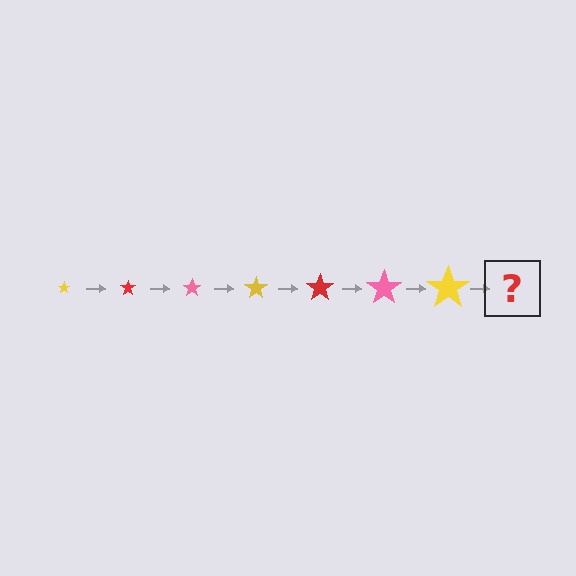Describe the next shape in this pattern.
It should be a red star, larger than the previous one.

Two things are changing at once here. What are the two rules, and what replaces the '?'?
The two rules are that the star grows larger each step and the color cycles through yellow, red, and pink. The '?' should be a red star, larger than the previous one.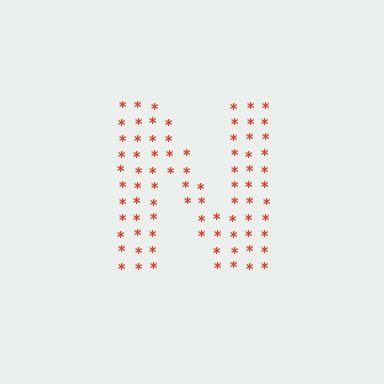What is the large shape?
The large shape is the letter N.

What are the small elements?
The small elements are asterisks.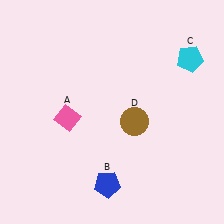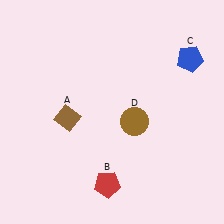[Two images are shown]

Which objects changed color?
A changed from pink to brown. B changed from blue to red. C changed from cyan to blue.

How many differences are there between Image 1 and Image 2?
There are 3 differences between the two images.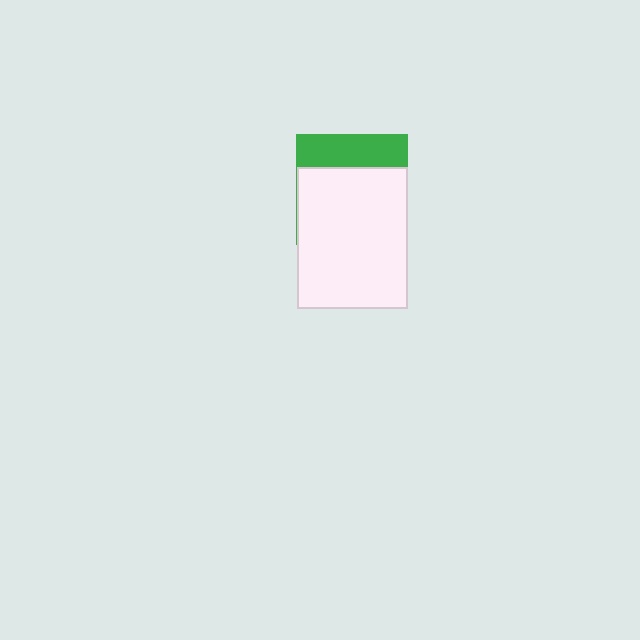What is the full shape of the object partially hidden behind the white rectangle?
The partially hidden object is a green square.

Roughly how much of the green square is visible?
A small part of it is visible (roughly 32%).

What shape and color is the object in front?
The object in front is a white rectangle.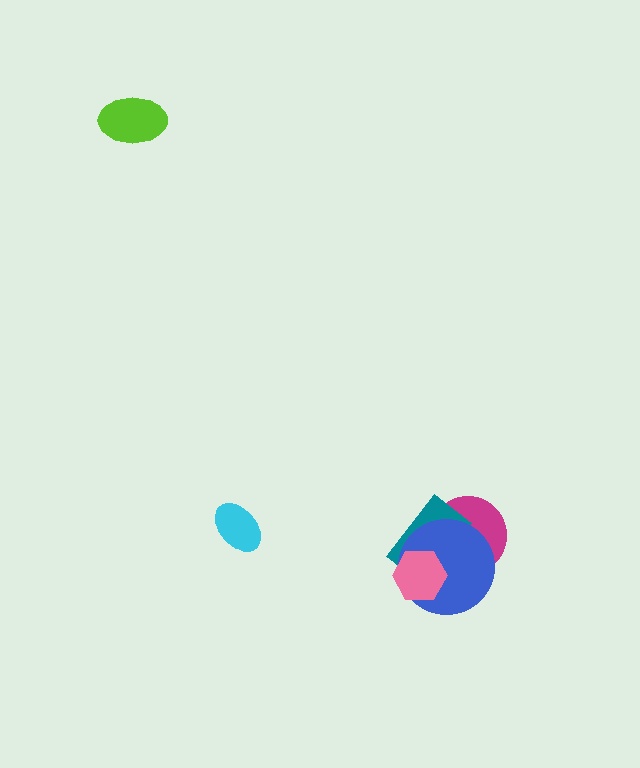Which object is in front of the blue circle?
The pink hexagon is in front of the blue circle.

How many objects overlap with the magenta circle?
2 objects overlap with the magenta circle.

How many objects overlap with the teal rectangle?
3 objects overlap with the teal rectangle.